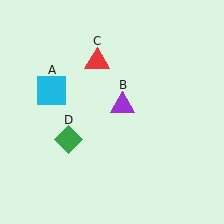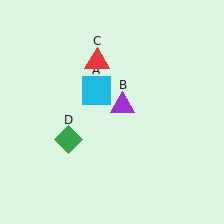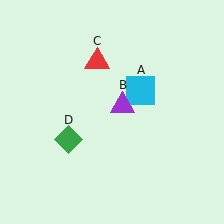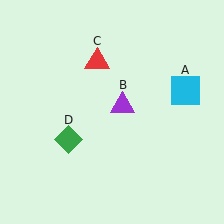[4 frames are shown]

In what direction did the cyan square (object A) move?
The cyan square (object A) moved right.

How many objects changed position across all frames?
1 object changed position: cyan square (object A).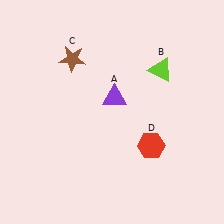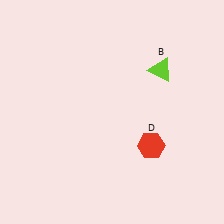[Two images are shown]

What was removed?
The purple triangle (A), the brown star (C) were removed in Image 2.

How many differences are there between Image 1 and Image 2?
There are 2 differences between the two images.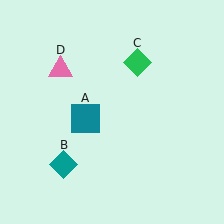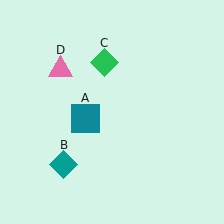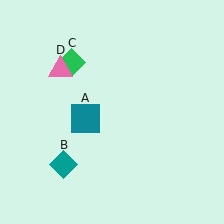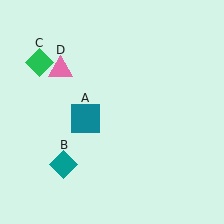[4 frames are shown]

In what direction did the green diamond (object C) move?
The green diamond (object C) moved left.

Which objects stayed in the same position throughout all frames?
Teal square (object A) and teal diamond (object B) and pink triangle (object D) remained stationary.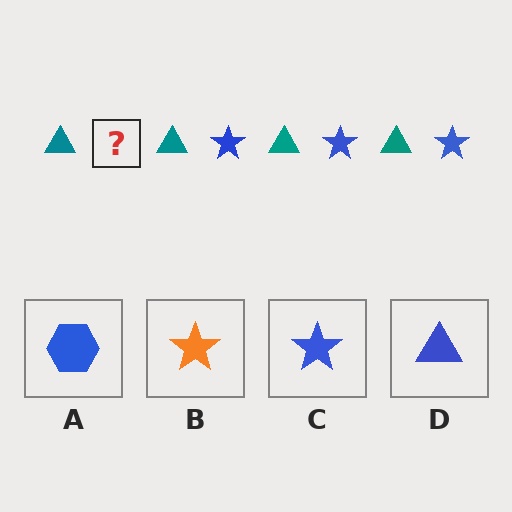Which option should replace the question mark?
Option C.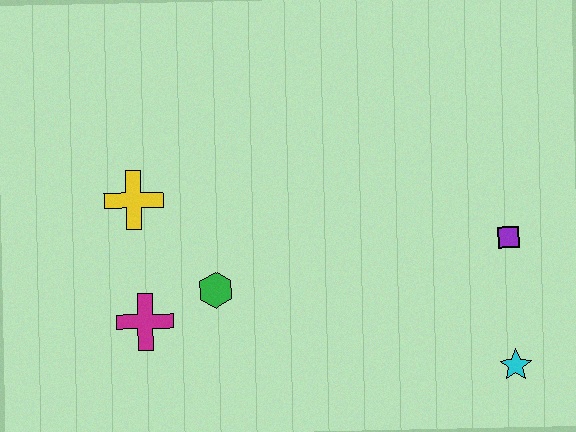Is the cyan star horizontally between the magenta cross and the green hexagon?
No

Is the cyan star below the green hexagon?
Yes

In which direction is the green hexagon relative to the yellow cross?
The green hexagon is below the yellow cross.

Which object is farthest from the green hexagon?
The cyan star is farthest from the green hexagon.